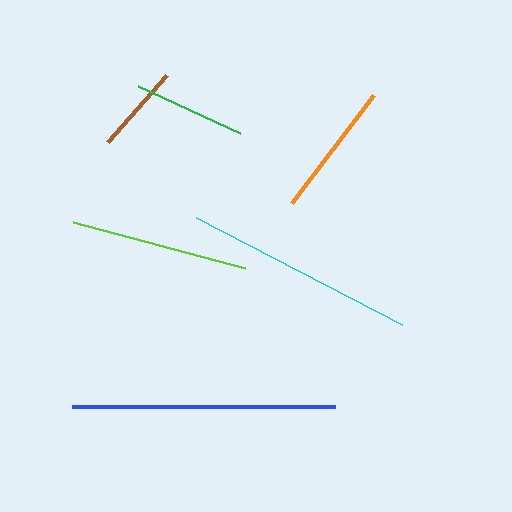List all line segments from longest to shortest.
From longest to shortest: blue, cyan, lime, orange, green, brown.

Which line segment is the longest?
The blue line is the longest at approximately 263 pixels.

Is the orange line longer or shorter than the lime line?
The lime line is longer than the orange line.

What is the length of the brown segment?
The brown segment is approximately 89 pixels long.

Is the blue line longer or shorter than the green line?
The blue line is longer than the green line.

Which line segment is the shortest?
The brown line is the shortest at approximately 89 pixels.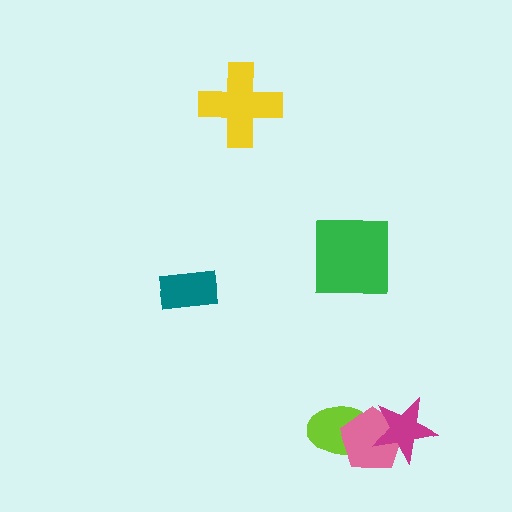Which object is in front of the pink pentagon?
The magenta star is in front of the pink pentagon.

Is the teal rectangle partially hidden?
No, no other shape covers it.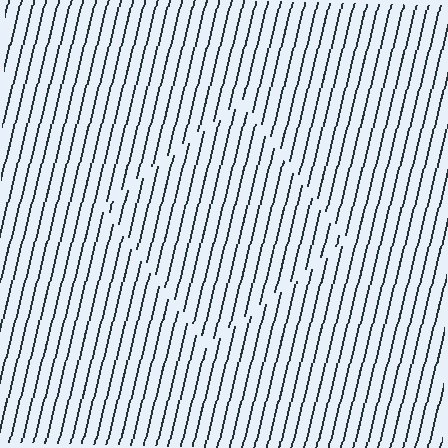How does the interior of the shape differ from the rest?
The interior of the shape contains the same grating, shifted by half a period — the contour is defined by the phase discontinuity where line-ends from the inner and outer gratings abut.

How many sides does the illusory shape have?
4 sides — the line-ends trace a square.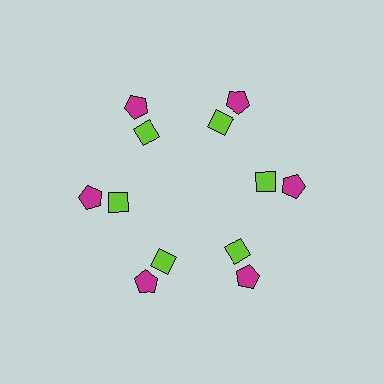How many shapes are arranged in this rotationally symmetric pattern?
There are 12 shapes, arranged in 6 groups of 2.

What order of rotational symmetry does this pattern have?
This pattern has 6-fold rotational symmetry.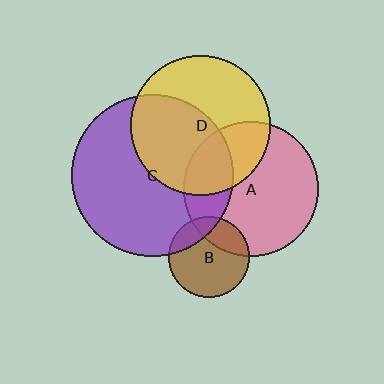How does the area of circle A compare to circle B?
Approximately 2.8 times.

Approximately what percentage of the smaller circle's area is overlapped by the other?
Approximately 20%.